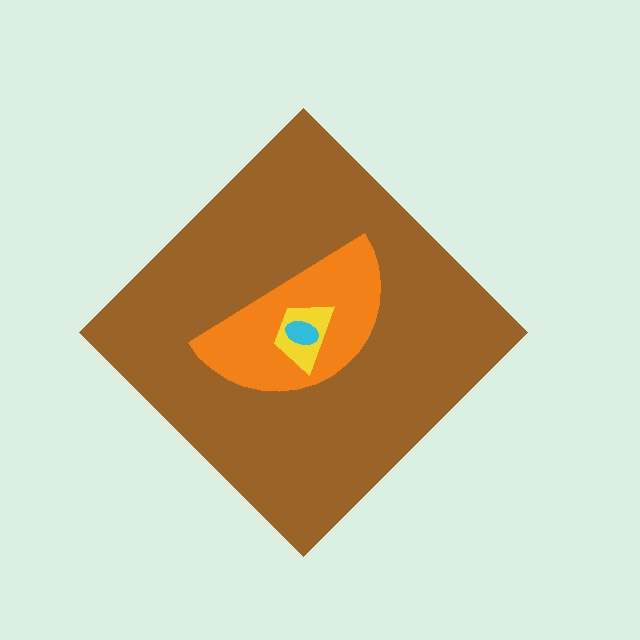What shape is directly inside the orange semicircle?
The yellow trapezoid.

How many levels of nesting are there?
4.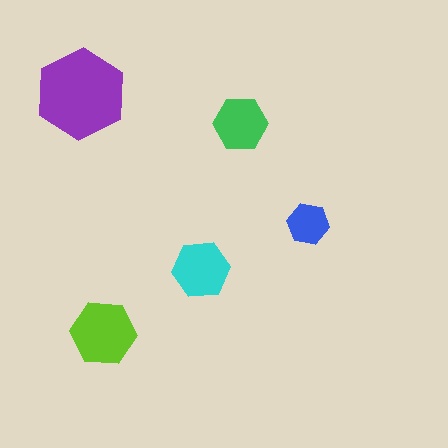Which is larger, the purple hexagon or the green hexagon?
The purple one.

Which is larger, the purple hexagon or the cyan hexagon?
The purple one.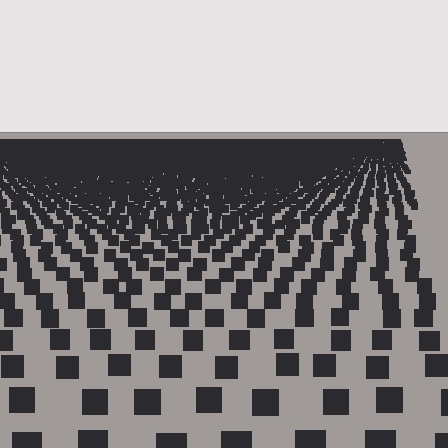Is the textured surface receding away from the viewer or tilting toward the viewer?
The surface is receding away from the viewer. Texture elements get smaller and denser toward the top.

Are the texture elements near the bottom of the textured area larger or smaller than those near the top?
Larger. Near the bottom, elements are closer to the viewer and appear at a bigger on-screen size.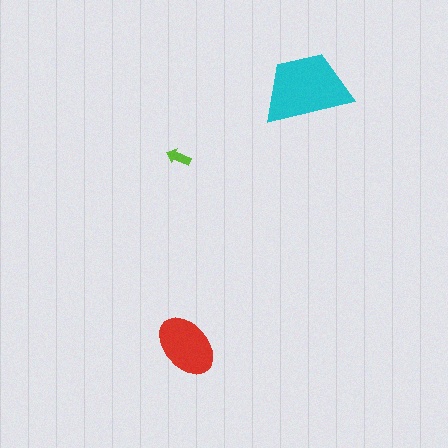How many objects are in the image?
There are 3 objects in the image.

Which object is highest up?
The cyan trapezoid is topmost.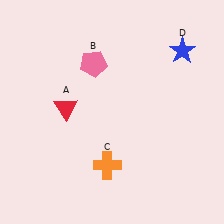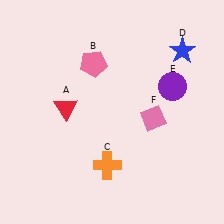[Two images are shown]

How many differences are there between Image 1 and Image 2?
There are 2 differences between the two images.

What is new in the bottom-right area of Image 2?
A pink diamond (F) was added in the bottom-right area of Image 2.